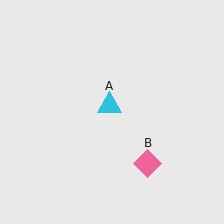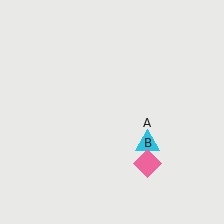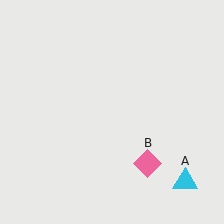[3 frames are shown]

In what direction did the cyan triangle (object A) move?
The cyan triangle (object A) moved down and to the right.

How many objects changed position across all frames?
1 object changed position: cyan triangle (object A).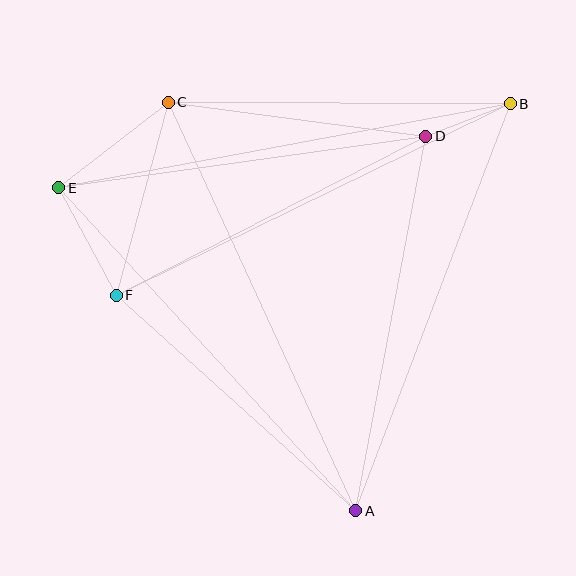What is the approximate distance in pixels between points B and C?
The distance between B and C is approximately 342 pixels.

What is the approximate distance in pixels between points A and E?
The distance between A and E is approximately 439 pixels.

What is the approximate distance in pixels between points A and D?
The distance between A and D is approximately 381 pixels.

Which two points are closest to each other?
Points B and D are closest to each other.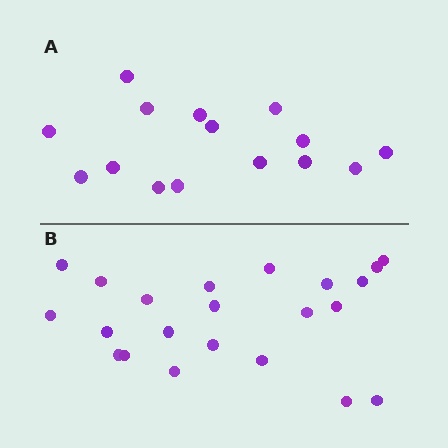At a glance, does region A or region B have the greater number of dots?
Region B (the bottom region) has more dots.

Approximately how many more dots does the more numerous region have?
Region B has roughly 8 or so more dots than region A.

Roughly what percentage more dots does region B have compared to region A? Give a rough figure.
About 45% more.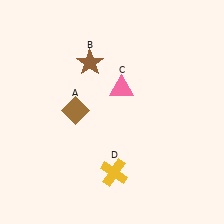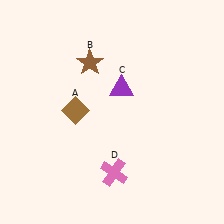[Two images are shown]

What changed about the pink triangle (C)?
In Image 1, C is pink. In Image 2, it changed to purple.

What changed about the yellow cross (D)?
In Image 1, D is yellow. In Image 2, it changed to pink.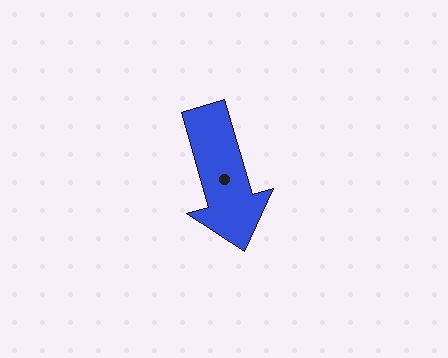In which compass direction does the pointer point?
South.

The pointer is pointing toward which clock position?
Roughly 5 o'clock.